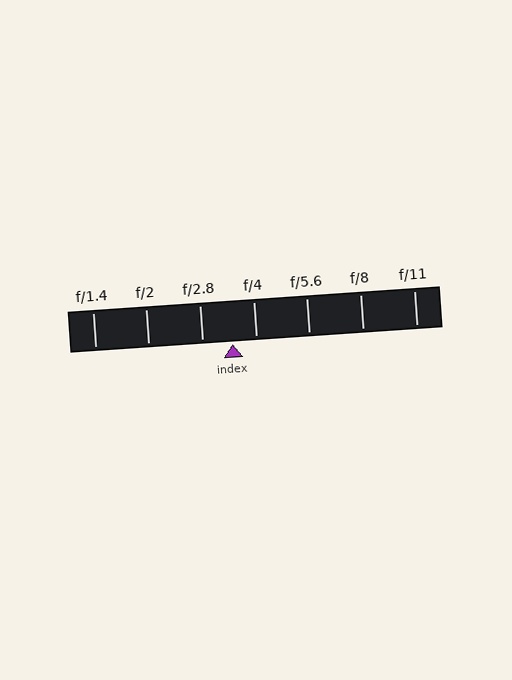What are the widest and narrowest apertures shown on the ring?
The widest aperture shown is f/1.4 and the narrowest is f/11.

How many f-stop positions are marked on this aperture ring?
There are 7 f-stop positions marked.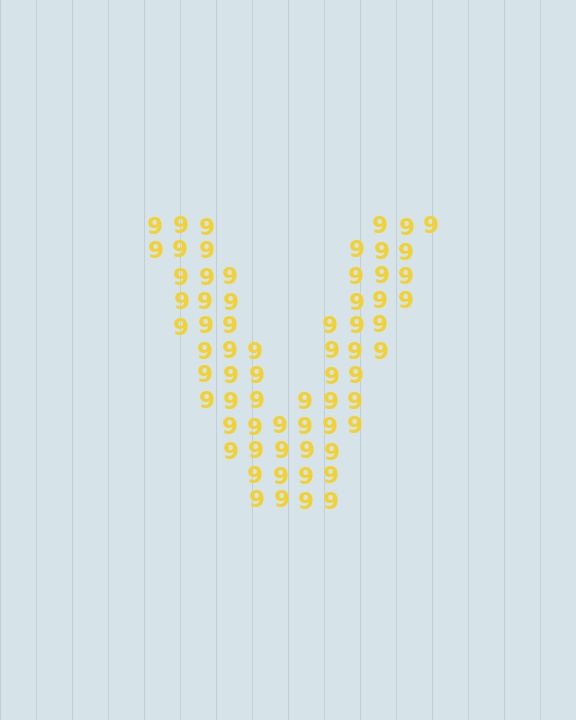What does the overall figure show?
The overall figure shows the letter V.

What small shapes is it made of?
It is made of small digit 9's.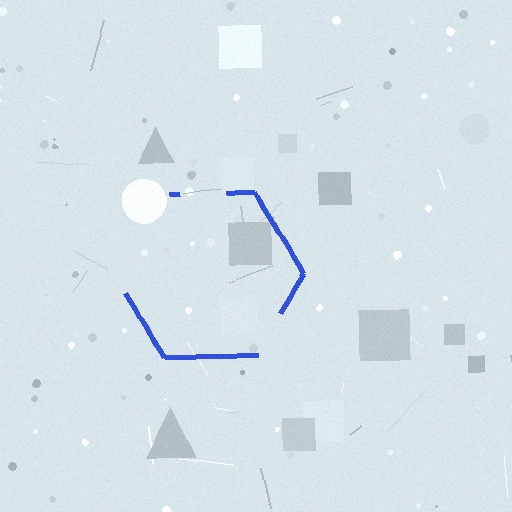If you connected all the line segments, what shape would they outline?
They would outline a hexagon.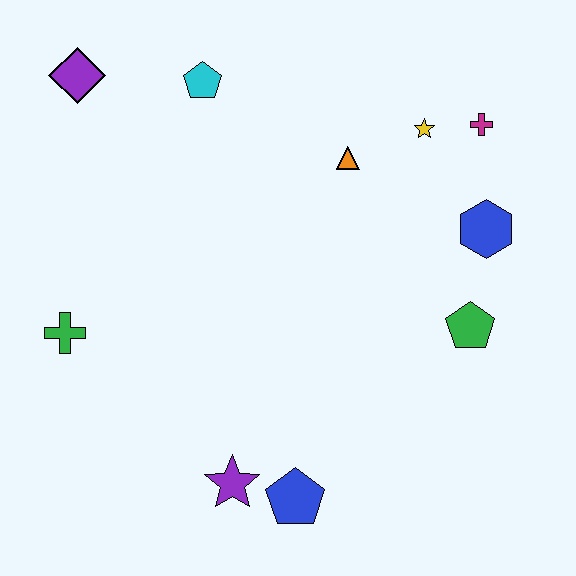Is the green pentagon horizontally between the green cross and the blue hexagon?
Yes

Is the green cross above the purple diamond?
No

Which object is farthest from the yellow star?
The green cross is farthest from the yellow star.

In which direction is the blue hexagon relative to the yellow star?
The blue hexagon is below the yellow star.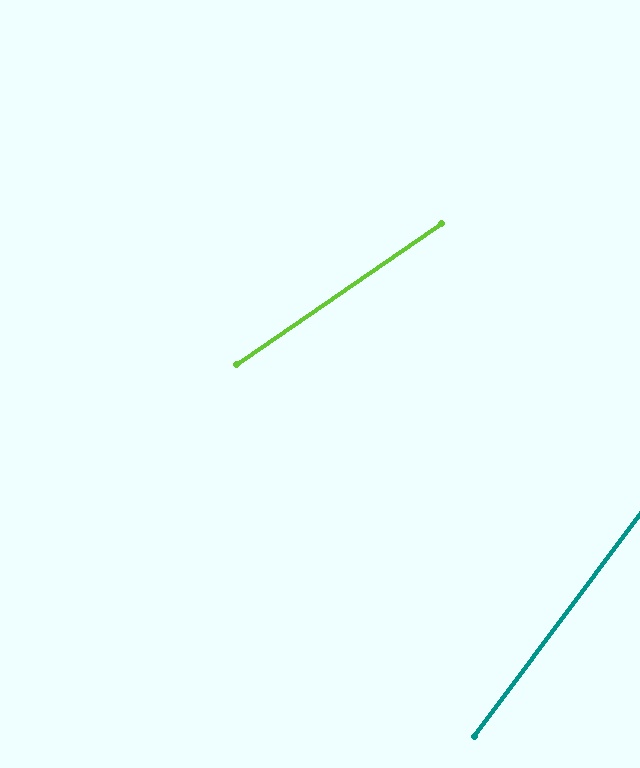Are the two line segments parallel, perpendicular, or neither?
Neither parallel nor perpendicular — they differ by about 18°.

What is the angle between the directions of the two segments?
Approximately 18 degrees.